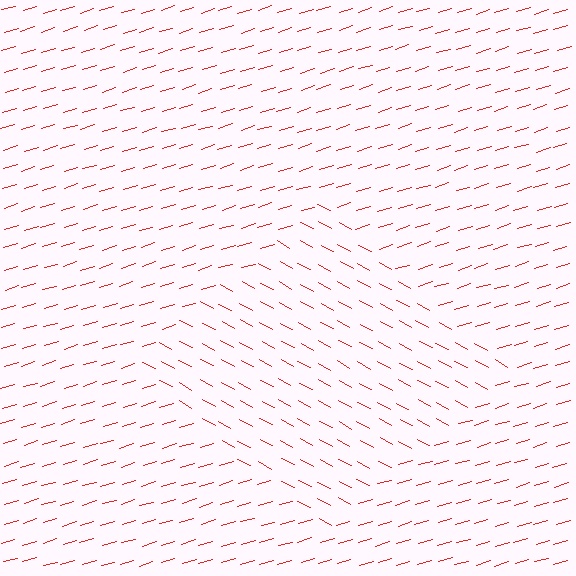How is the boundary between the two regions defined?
The boundary is defined purely by a change in line orientation (approximately 45 degrees difference). All lines are the same color and thickness.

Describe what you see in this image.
The image is filled with small red line segments. A diamond region in the image has lines oriented differently from the surrounding lines, creating a visible texture boundary.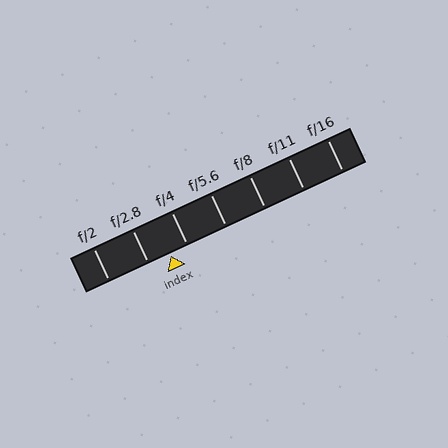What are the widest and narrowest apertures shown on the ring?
The widest aperture shown is f/2 and the narrowest is f/16.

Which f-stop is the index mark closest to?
The index mark is closest to f/4.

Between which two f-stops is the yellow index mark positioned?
The index mark is between f/2.8 and f/4.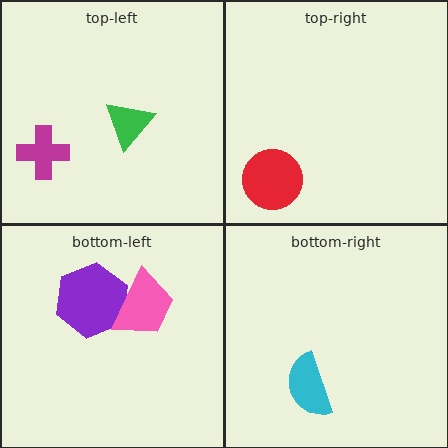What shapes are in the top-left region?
The magenta cross, the green triangle.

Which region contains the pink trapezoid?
The bottom-left region.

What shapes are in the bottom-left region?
The purple hexagon, the pink trapezoid.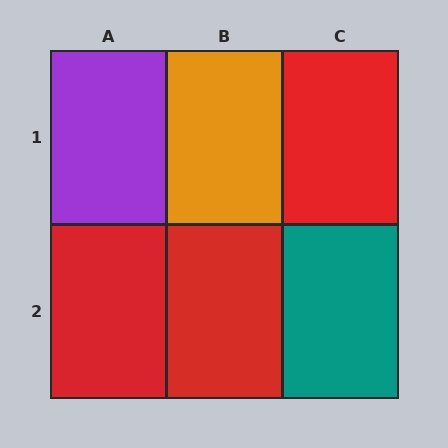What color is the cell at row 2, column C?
Teal.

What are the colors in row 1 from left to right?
Purple, orange, red.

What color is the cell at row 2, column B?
Red.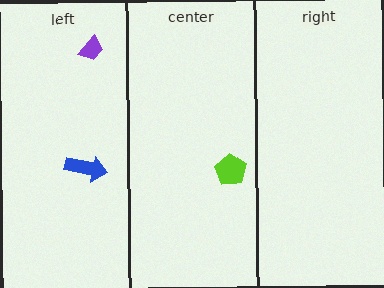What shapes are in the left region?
The blue arrow, the purple trapezoid.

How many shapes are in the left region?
2.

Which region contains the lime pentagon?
The center region.